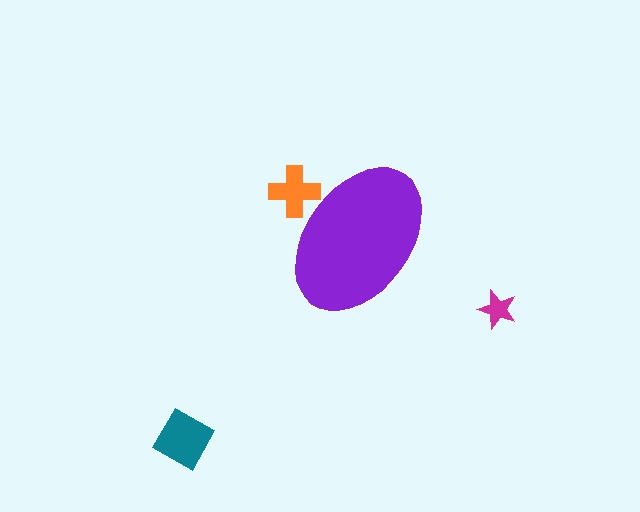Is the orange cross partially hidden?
Yes, the orange cross is partially hidden behind the purple ellipse.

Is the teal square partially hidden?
No, the teal square is fully visible.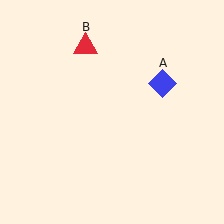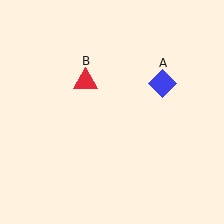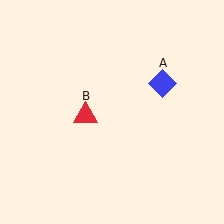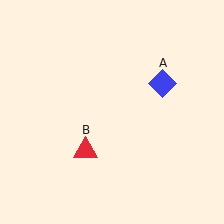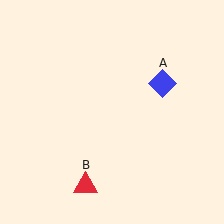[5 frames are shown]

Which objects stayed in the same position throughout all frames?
Blue diamond (object A) remained stationary.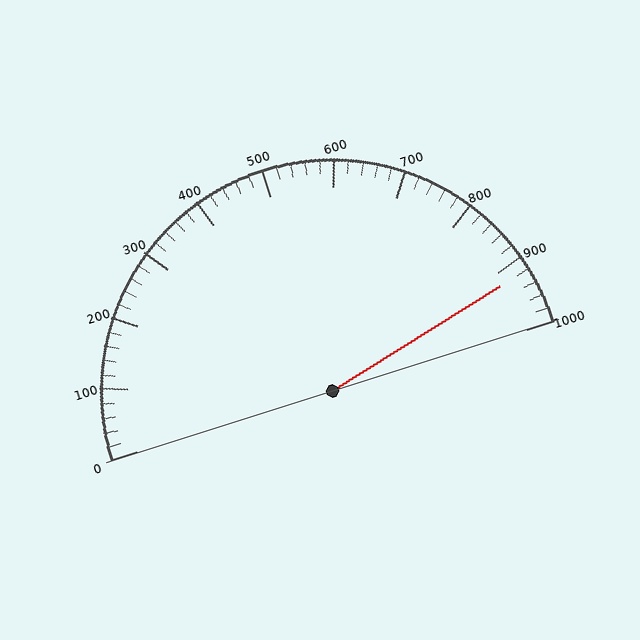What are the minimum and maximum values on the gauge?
The gauge ranges from 0 to 1000.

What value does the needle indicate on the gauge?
The needle indicates approximately 920.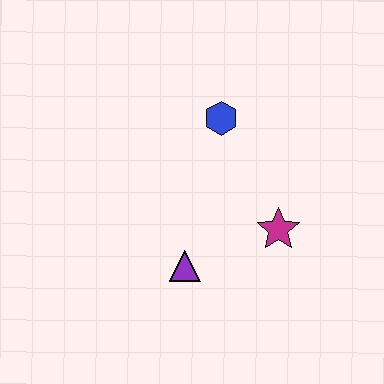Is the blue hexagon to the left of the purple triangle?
No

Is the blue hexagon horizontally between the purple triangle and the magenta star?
Yes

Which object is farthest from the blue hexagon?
The purple triangle is farthest from the blue hexagon.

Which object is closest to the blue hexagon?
The magenta star is closest to the blue hexagon.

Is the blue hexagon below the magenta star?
No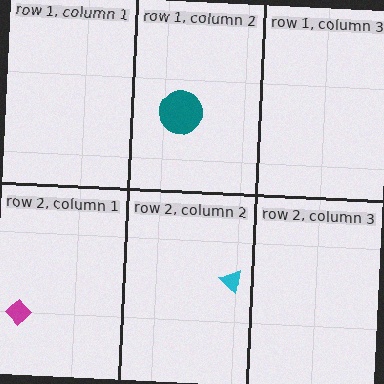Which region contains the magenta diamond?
The row 2, column 1 region.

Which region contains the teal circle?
The row 1, column 2 region.